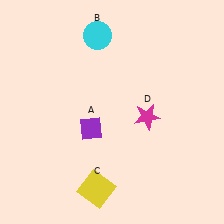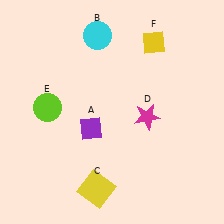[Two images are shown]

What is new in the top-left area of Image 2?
A lime circle (E) was added in the top-left area of Image 2.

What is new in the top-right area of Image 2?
A yellow diamond (F) was added in the top-right area of Image 2.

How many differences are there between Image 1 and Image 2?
There are 2 differences between the two images.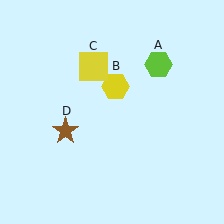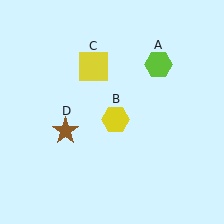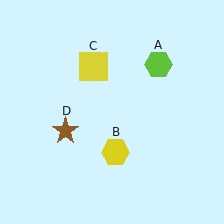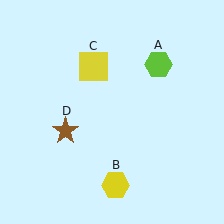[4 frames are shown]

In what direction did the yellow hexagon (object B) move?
The yellow hexagon (object B) moved down.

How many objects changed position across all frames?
1 object changed position: yellow hexagon (object B).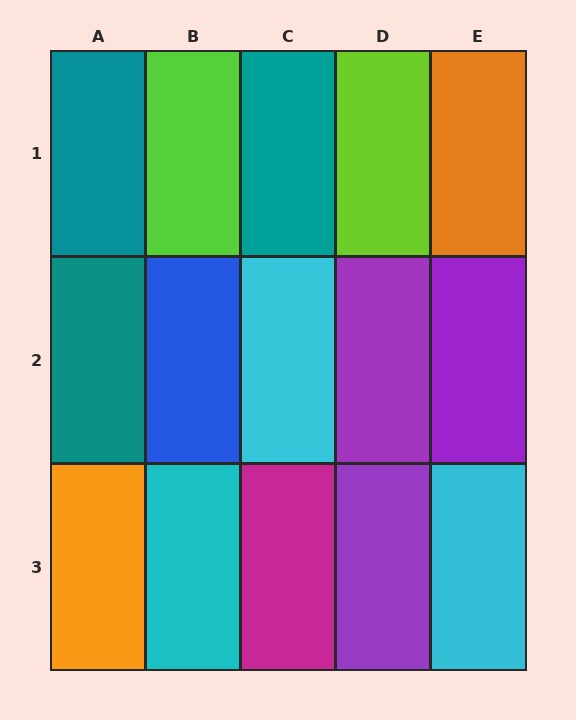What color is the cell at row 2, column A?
Teal.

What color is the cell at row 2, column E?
Purple.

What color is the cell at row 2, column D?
Purple.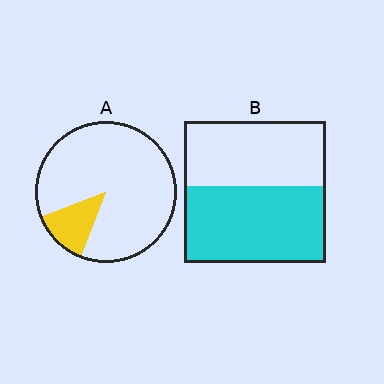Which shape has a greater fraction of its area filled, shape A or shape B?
Shape B.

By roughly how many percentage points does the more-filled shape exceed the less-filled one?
By roughly 40 percentage points (B over A).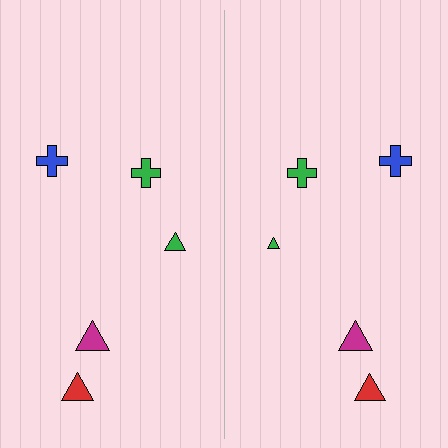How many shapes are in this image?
There are 10 shapes in this image.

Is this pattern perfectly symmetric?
No, the pattern is not perfectly symmetric. The green triangle on the right side has a different size than its mirror counterpart.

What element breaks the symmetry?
The green triangle on the right side has a different size than its mirror counterpart.